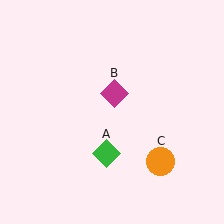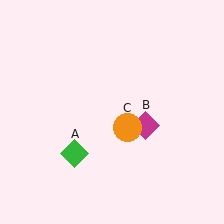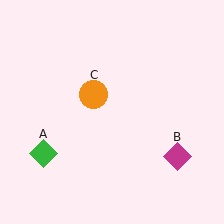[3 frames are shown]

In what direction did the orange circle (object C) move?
The orange circle (object C) moved up and to the left.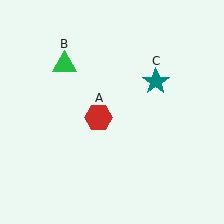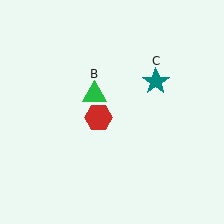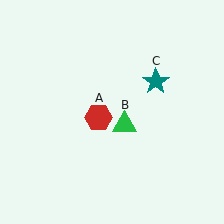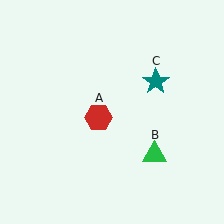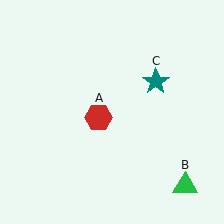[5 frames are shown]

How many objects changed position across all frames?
1 object changed position: green triangle (object B).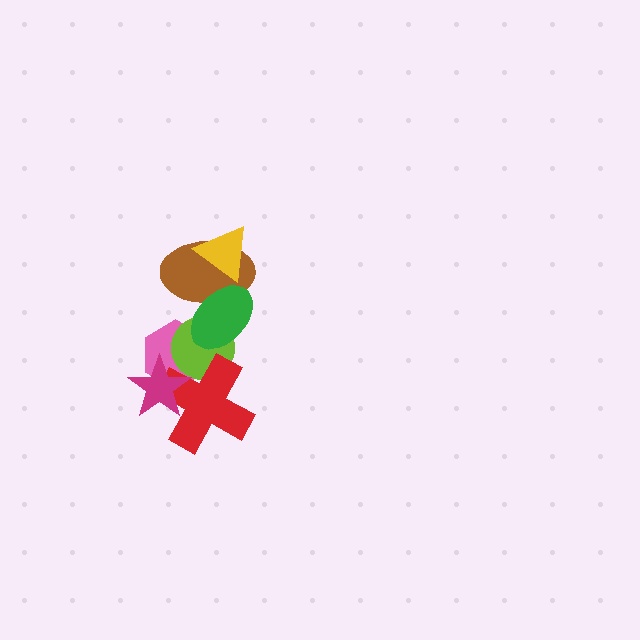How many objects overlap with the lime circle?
4 objects overlap with the lime circle.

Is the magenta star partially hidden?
No, no other shape covers it.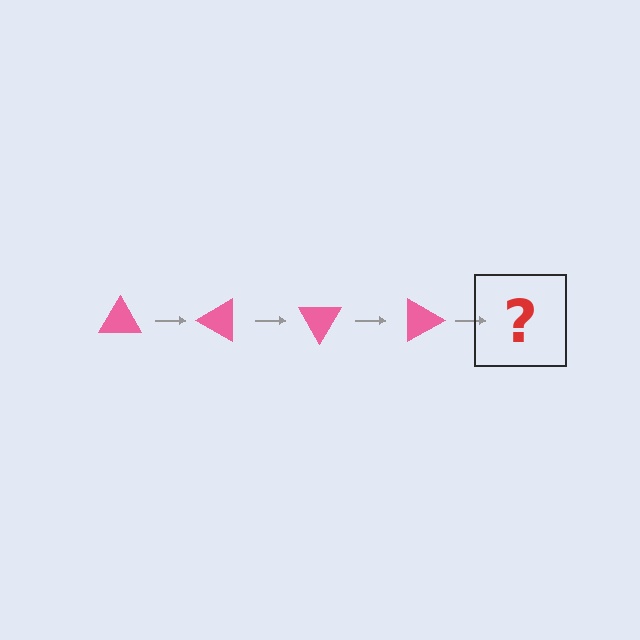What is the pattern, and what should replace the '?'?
The pattern is that the triangle rotates 30 degrees each step. The '?' should be a pink triangle rotated 120 degrees.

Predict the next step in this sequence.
The next step is a pink triangle rotated 120 degrees.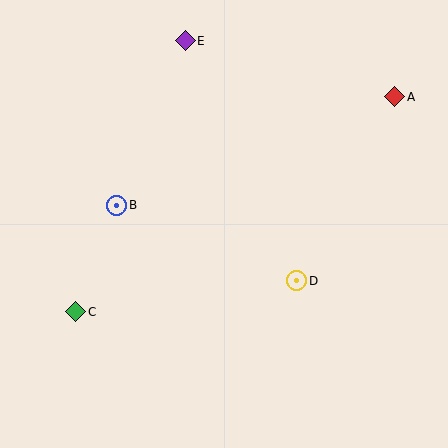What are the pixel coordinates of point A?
Point A is at (395, 97).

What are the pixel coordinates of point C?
Point C is at (76, 312).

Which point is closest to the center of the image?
Point D at (297, 281) is closest to the center.